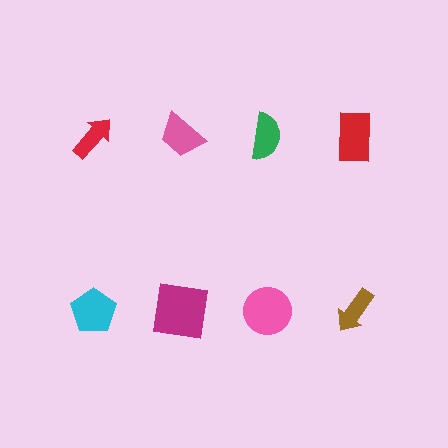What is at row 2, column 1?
A cyan pentagon.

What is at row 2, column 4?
A brown arrow.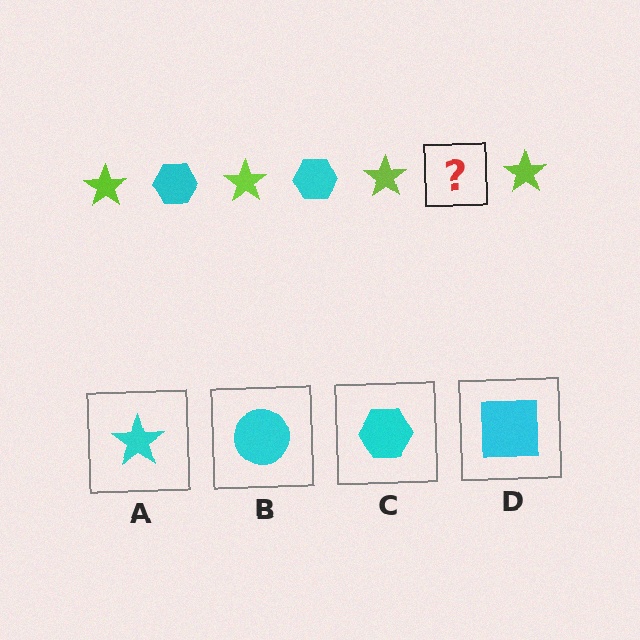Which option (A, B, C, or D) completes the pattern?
C.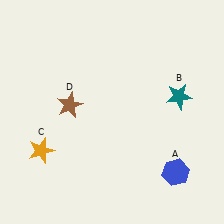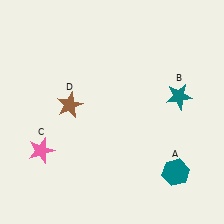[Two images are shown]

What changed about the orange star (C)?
In Image 1, C is orange. In Image 2, it changed to pink.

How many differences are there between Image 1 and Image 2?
There are 2 differences between the two images.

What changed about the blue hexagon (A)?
In Image 1, A is blue. In Image 2, it changed to teal.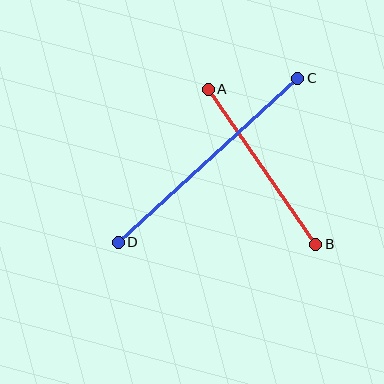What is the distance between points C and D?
The distance is approximately 243 pixels.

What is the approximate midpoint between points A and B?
The midpoint is at approximately (262, 167) pixels.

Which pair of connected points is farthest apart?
Points C and D are farthest apart.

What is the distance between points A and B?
The distance is approximately 188 pixels.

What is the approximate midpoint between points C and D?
The midpoint is at approximately (208, 160) pixels.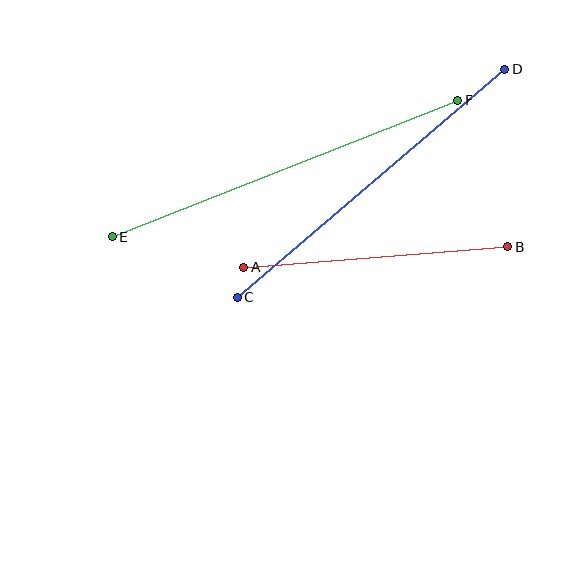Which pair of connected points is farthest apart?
Points E and F are farthest apart.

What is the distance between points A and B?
The distance is approximately 265 pixels.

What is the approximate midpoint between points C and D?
The midpoint is at approximately (371, 183) pixels.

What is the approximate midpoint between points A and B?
The midpoint is at approximately (376, 257) pixels.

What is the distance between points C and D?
The distance is approximately 351 pixels.